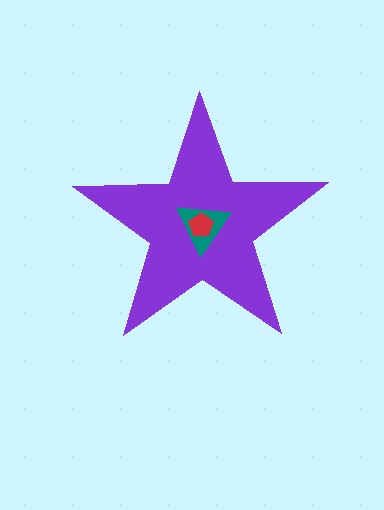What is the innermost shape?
The red pentagon.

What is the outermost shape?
The purple star.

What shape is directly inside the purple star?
The teal triangle.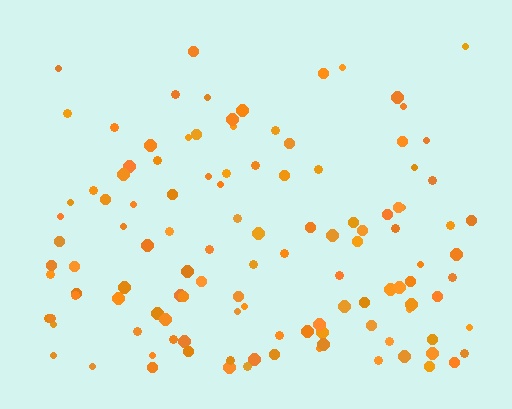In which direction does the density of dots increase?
From top to bottom, with the bottom side densest.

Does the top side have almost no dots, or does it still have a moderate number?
Still a moderate number, just noticeably fewer than the bottom.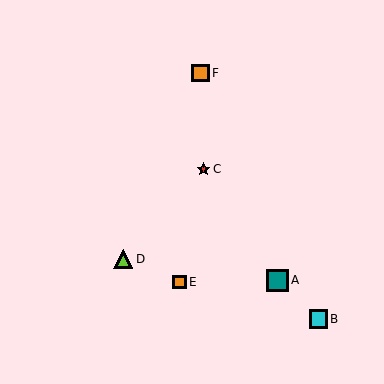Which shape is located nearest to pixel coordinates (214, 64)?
The orange square (labeled F) at (201, 73) is nearest to that location.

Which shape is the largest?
The teal square (labeled A) is the largest.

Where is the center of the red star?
The center of the red star is at (204, 169).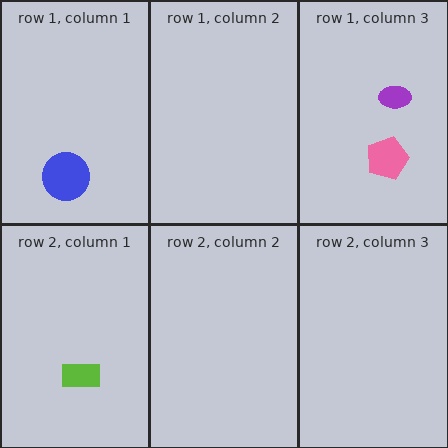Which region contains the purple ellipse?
The row 1, column 3 region.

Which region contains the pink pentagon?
The row 1, column 3 region.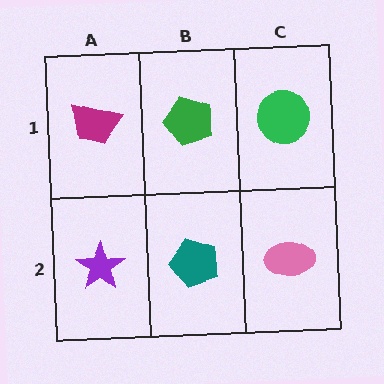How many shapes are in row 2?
3 shapes.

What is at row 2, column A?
A purple star.